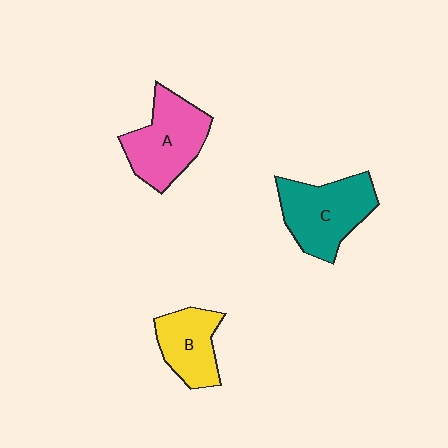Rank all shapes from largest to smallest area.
From largest to smallest: C (teal), A (pink), B (yellow).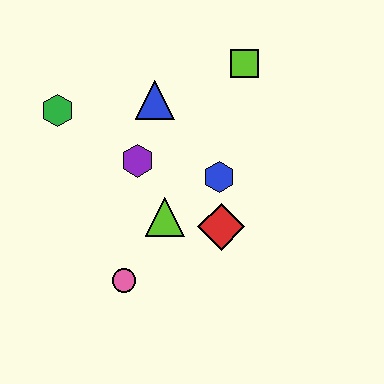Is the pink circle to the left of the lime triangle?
Yes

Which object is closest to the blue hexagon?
The red diamond is closest to the blue hexagon.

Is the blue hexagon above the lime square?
No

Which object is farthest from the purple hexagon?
The lime square is farthest from the purple hexagon.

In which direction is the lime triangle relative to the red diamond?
The lime triangle is to the left of the red diamond.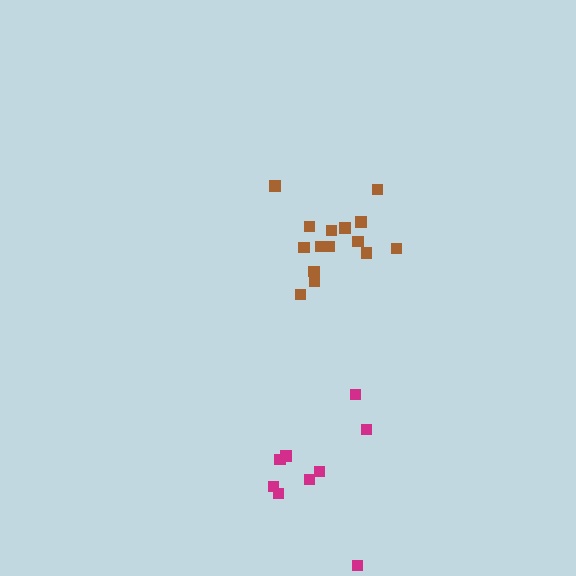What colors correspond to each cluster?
The clusters are colored: brown, magenta.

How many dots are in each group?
Group 1: 15 dots, Group 2: 9 dots (24 total).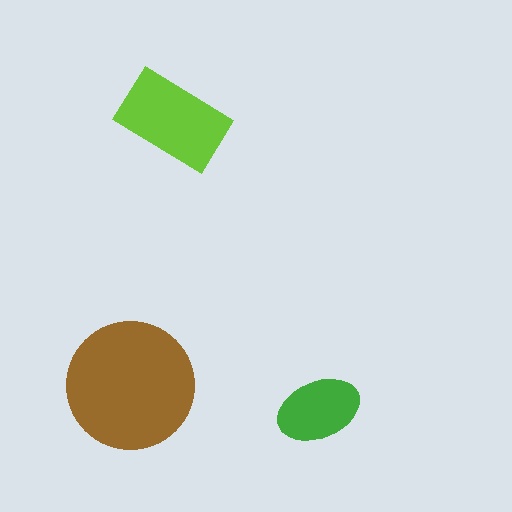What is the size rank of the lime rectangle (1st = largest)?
2nd.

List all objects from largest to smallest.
The brown circle, the lime rectangle, the green ellipse.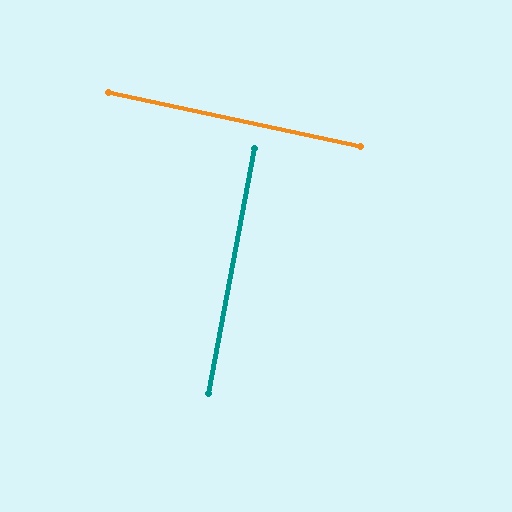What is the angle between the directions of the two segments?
Approximately 89 degrees.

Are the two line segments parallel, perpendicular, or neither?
Perpendicular — they meet at approximately 89°.